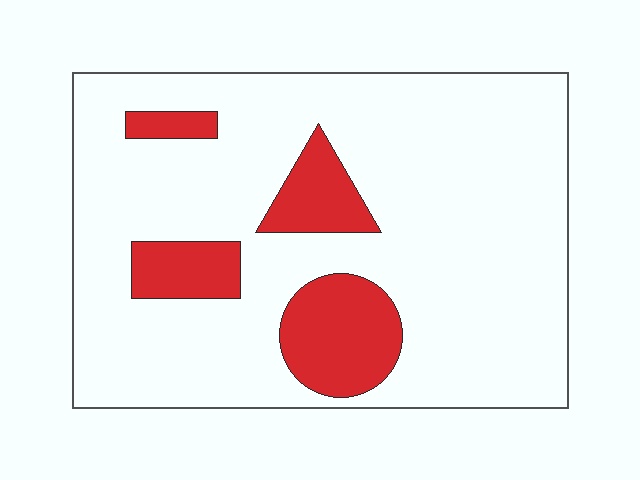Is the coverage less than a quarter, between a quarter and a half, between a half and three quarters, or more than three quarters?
Less than a quarter.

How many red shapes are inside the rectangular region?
4.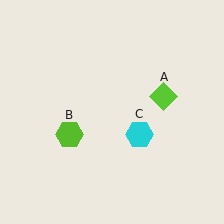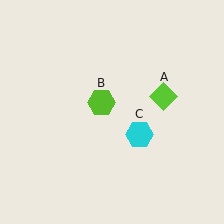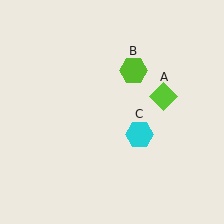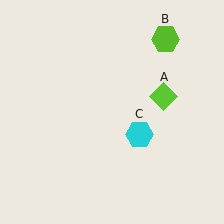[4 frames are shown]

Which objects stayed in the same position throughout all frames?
Lime diamond (object A) and cyan hexagon (object C) remained stationary.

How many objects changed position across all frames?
1 object changed position: lime hexagon (object B).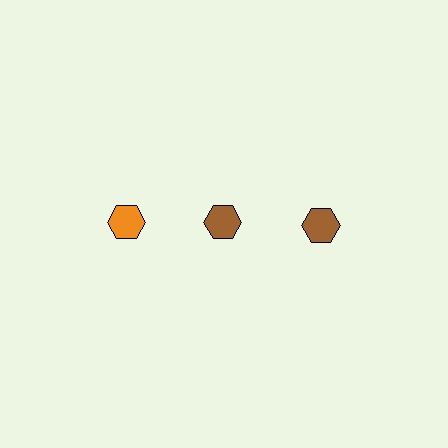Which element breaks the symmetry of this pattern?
The orange hexagon in the top row, leftmost column breaks the symmetry. All other shapes are brown hexagons.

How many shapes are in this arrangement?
There are 3 shapes arranged in a grid pattern.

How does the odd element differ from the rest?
It has a different color: orange instead of brown.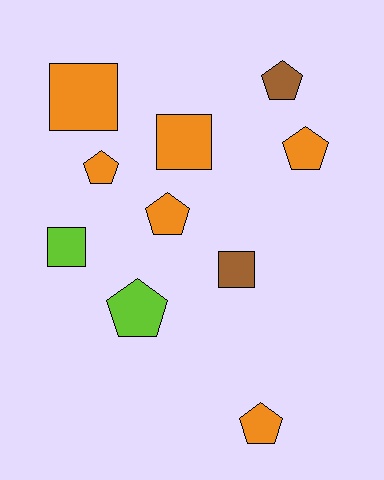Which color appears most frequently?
Orange, with 6 objects.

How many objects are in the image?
There are 10 objects.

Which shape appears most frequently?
Pentagon, with 6 objects.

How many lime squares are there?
There is 1 lime square.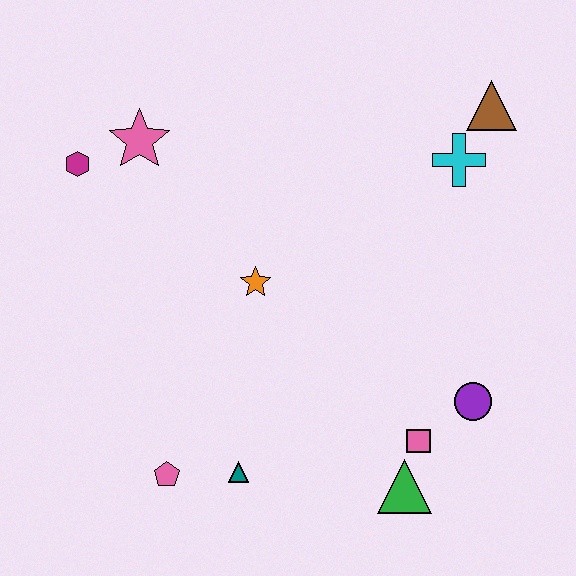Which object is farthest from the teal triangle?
The brown triangle is farthest from the teal triangle.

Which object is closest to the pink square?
The green triangle is closest to the pink square.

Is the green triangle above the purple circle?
No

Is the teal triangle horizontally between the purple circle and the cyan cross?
No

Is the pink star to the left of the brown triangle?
Yes